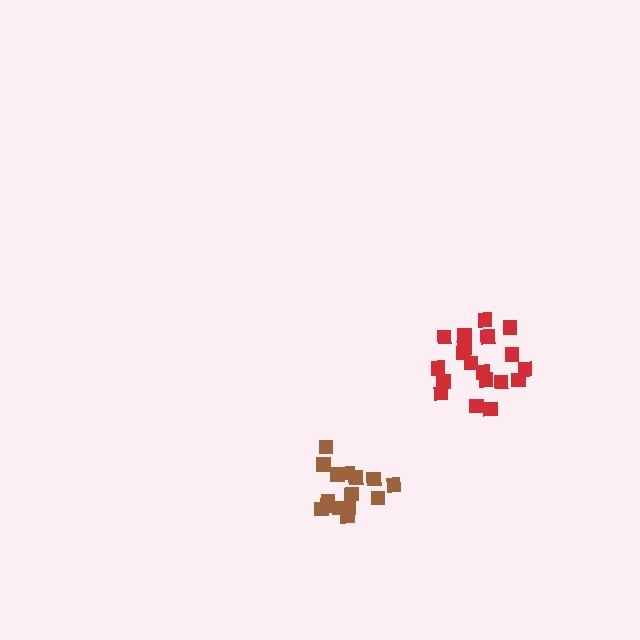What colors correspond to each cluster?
The clusters are colored: brown, red.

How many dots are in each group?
Group 1: 15 dots, Group 2: 19 dots (34 total).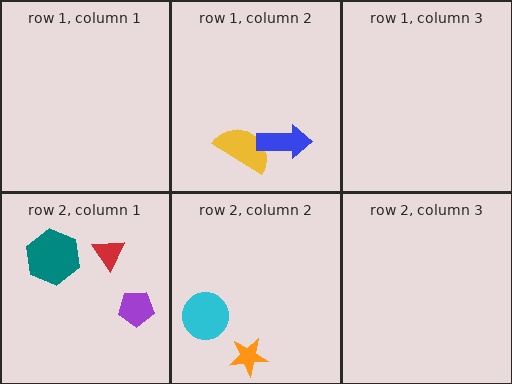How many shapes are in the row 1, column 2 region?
2.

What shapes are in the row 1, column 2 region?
The yellow semicircle, the blue arrow.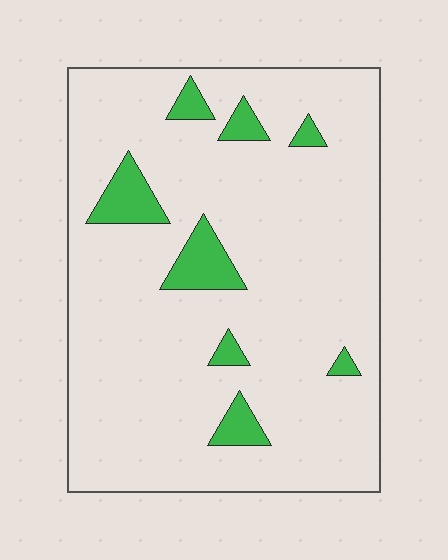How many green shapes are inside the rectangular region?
8.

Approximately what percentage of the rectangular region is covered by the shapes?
Approximately 10%.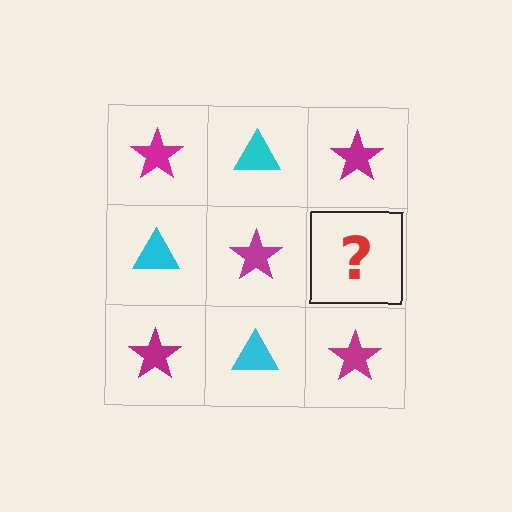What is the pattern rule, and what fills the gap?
The rule is that it alternates magenta star and cyan triangle in a checkerboard pattern. The gap should be filled with a cyan triangle.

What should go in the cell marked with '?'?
The missing cell should contain a cyan triangle.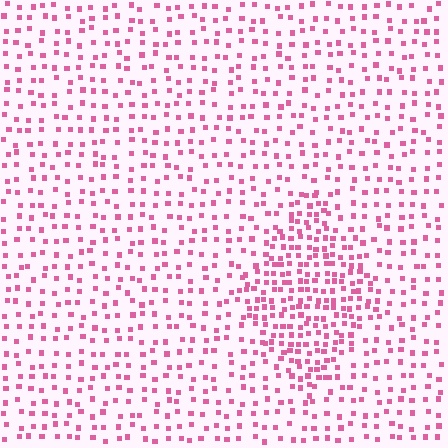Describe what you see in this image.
The image contains small pink elements arranged at two different densities. A diamond-shaped region is visible where the elements are more densely packed than the surrounding area.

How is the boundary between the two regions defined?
The boundary is defined by a change in element density (approximately 2.0x ratio). All elements are the same color, size, and shape.